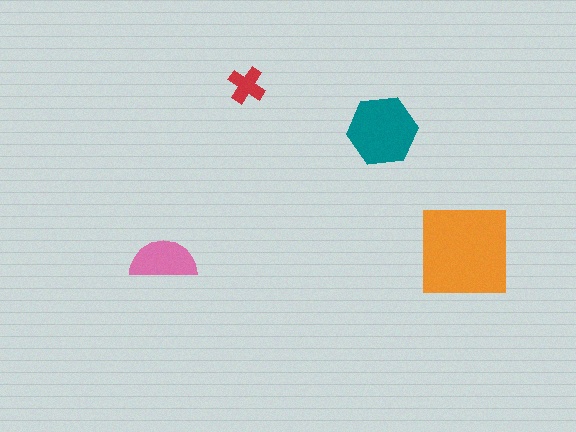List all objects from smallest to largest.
The red cross, the pink semicircle, the teal hexagon, the orange square.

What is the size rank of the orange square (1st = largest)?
1st.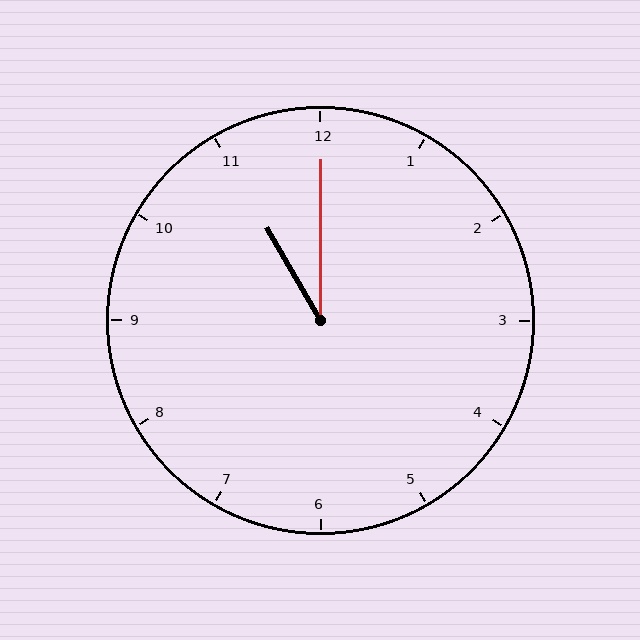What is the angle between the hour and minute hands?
Approximately 30 degrees.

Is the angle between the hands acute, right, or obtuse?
It is acute.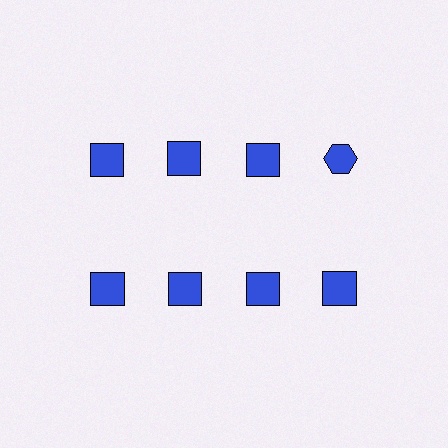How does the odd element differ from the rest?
It has a different shape: hexagon instead of square.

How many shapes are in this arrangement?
There are 8 shapes arranged in a grid pattern.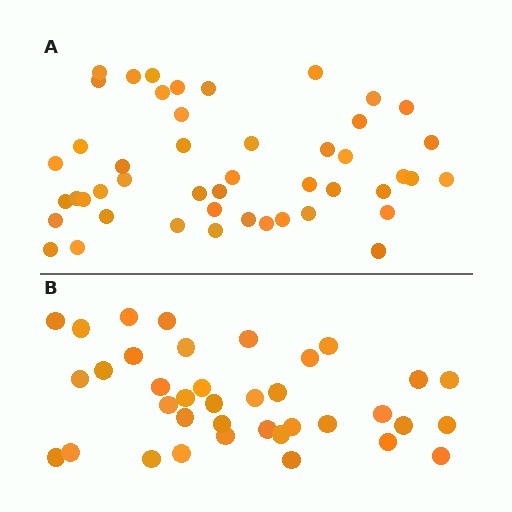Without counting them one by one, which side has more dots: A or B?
Region A (the top region) has more dots.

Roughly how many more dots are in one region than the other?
Region A has roughly 10 or so more dots than region B.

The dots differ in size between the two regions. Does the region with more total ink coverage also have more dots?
No. Region B has more total ink coverage because its dots are larger, but region A actually contains more individual dots. Total area can be misleading — the number of items is what matters here.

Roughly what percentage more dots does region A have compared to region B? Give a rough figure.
About 25% more.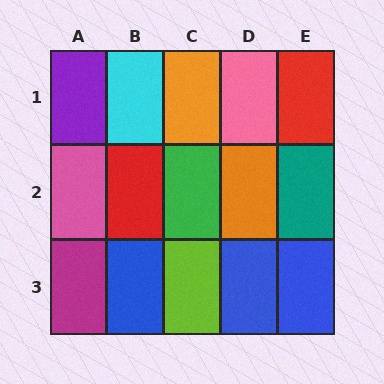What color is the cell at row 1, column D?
Pink.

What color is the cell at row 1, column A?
Purple.